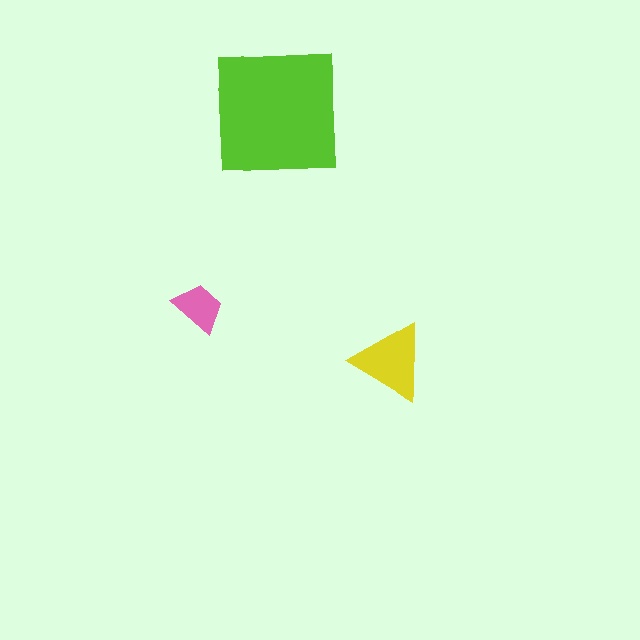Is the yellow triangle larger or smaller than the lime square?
Smaller.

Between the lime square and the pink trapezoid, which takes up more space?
The lime square.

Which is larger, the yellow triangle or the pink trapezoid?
The yellow triangle.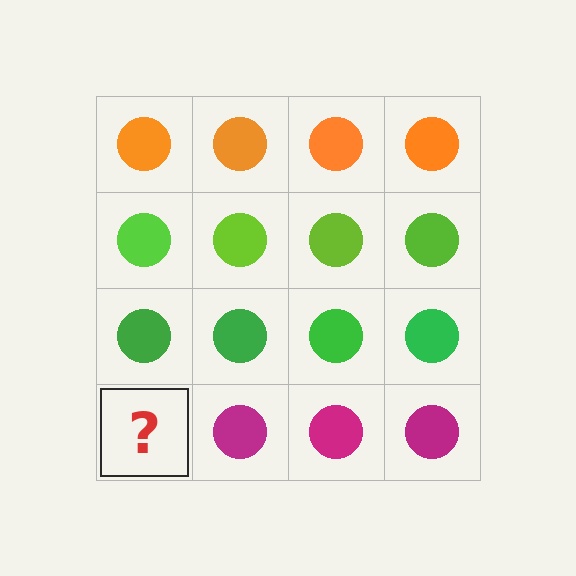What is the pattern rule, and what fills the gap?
The rule is that each row has a consistent color. The gap should be filled with a magenta circle.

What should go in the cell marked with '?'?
The missing cell should contain a magenta circle.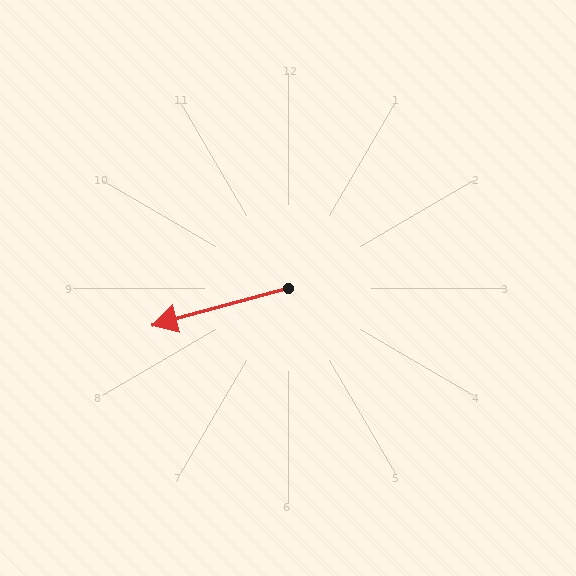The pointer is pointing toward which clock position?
Roughly 8 o'clock.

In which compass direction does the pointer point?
West.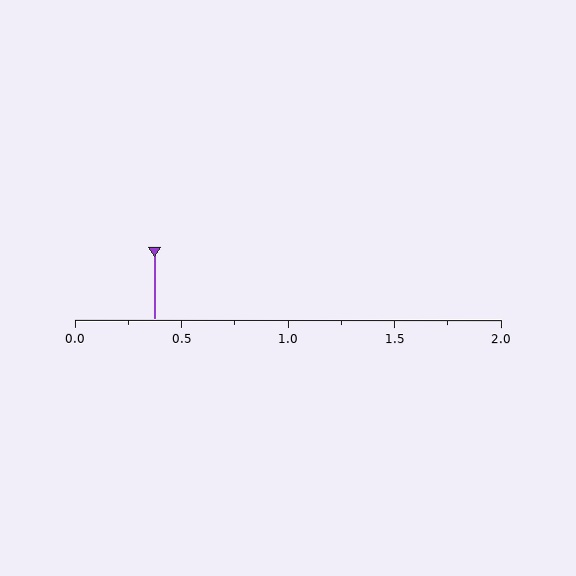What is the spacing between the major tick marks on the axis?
The major ticks are spaced 0.5 apart.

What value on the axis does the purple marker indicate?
The marker indicates approximately 0.38.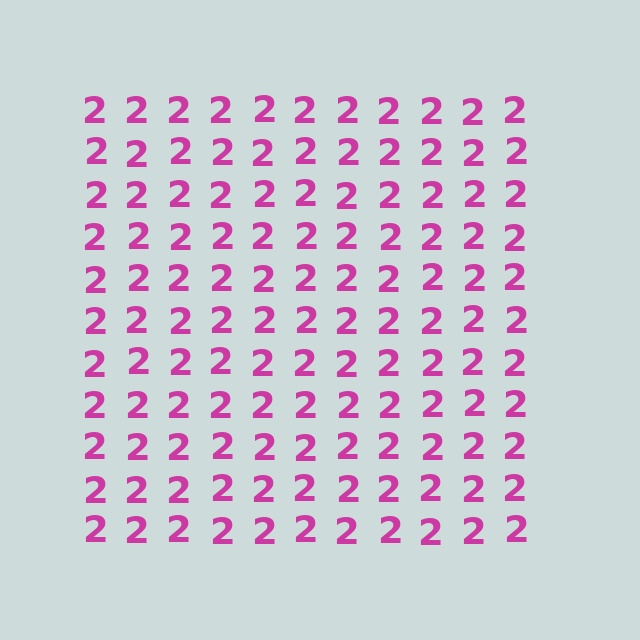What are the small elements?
The small elements are digit 2's.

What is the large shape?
The large shape is a square.